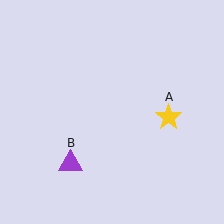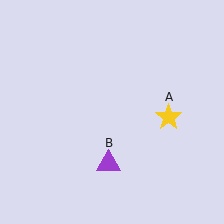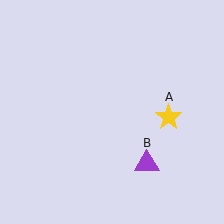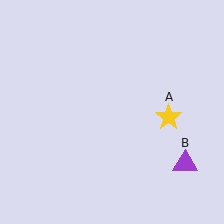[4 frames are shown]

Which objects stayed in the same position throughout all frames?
Yellow star (object A) remained stationary.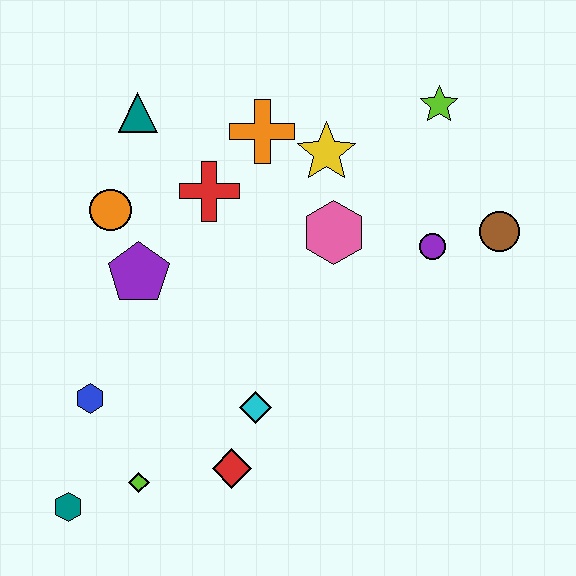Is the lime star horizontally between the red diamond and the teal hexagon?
No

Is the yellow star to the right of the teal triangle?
Yes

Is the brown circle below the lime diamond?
No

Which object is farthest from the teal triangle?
The teal hexagon is farthest from the teal triangle.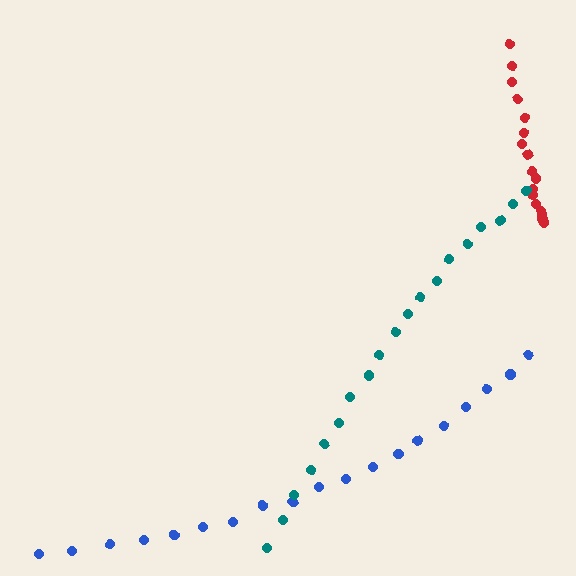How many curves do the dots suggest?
There are 3 distinct paths.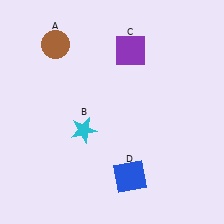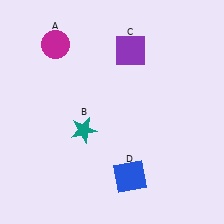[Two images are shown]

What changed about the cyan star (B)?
In Image 1, B is cyan. In Image 2, it changed to teal.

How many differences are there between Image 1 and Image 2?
There are 2 differences between the two images.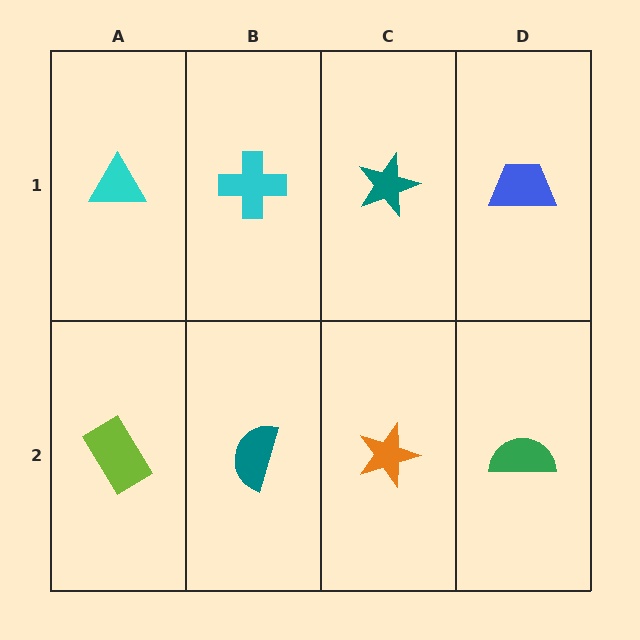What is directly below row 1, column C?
An orange star.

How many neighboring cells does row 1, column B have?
3.